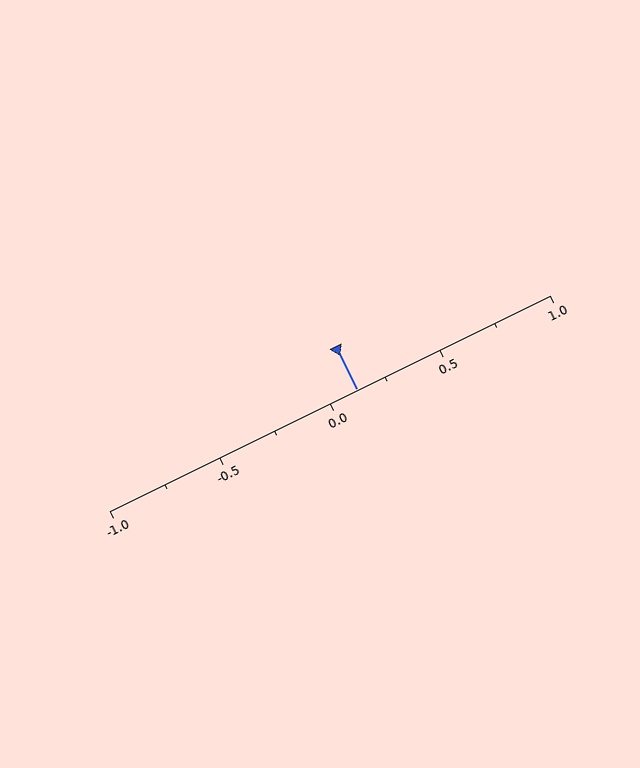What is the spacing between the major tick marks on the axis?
The major ticks are spaced 0.5 apart.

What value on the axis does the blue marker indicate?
The marker indicates approximately 0.12.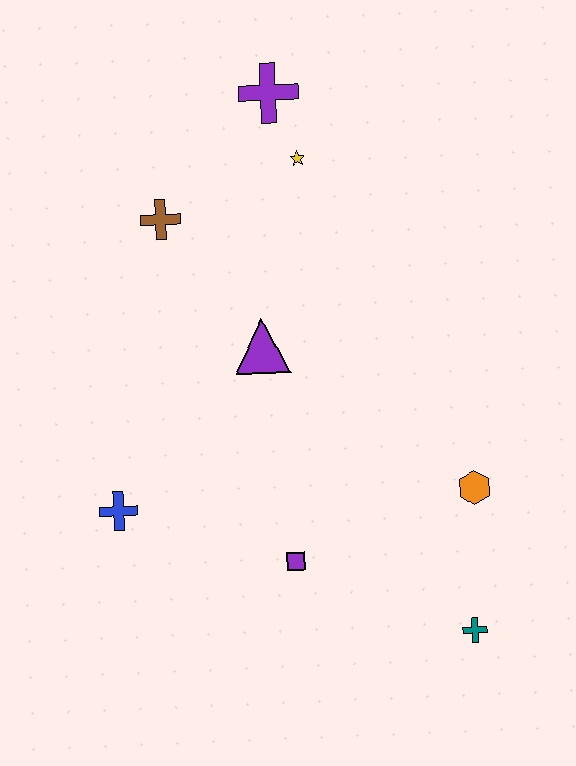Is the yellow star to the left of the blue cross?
No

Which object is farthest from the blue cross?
The purple cross is farthest from the blue cross.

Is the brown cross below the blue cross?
No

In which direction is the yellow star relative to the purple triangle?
The yellow star is above the purple triangle.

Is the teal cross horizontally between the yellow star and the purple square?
No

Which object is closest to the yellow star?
The purple cross is closest to the yellow star.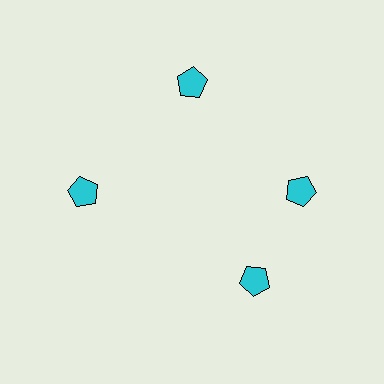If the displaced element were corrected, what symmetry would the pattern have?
It would have 4-fold rotational symmetry — the pattern would map onto itself every 90 degrees.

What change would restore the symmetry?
The symmetry would be restored by rotating it back into even spacing with its neighbors so that all 4 pentagons sit at equal angles and equal distance from the center.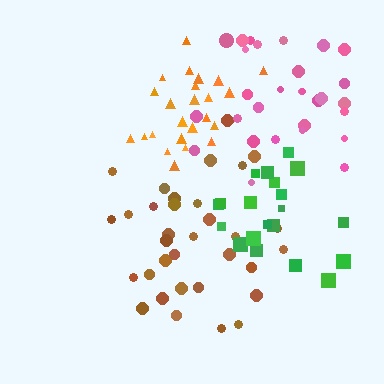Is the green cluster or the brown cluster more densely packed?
Brown.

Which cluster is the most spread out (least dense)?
Green.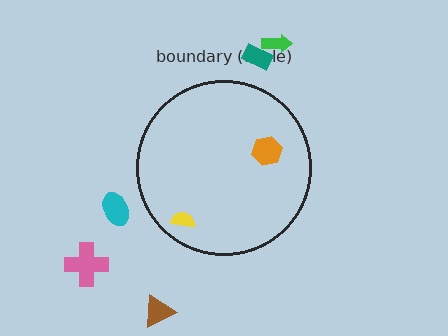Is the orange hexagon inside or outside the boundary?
Inside.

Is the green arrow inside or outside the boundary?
Outside.